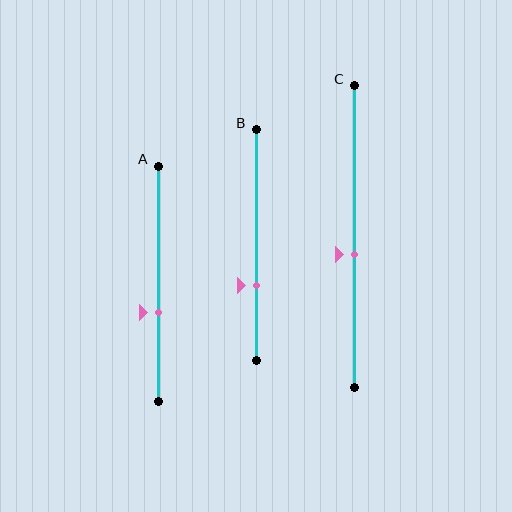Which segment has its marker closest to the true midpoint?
Segment C has its marker closest to the true midpoint.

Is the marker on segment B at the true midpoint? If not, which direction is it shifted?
No, the marker on segment B is shifted downward by about 18% of the segment length.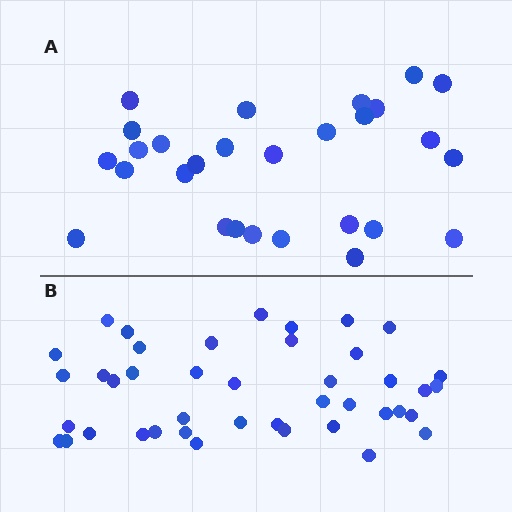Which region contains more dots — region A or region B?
Region B (the bottom region) has more dots.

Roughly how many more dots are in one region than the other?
Region B has approximately 15 more dots than region A.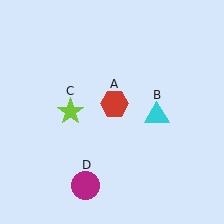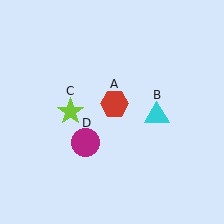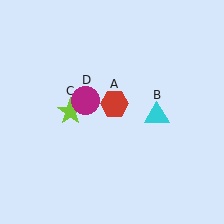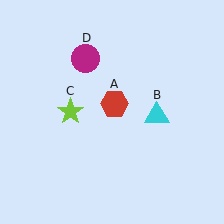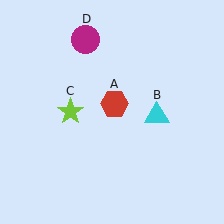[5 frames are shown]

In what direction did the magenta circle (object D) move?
The magenta circle (object D) moved up.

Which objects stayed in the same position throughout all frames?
Red hexagon (object A) and cyan triangle (object B) and lime star (object C) remained stationary.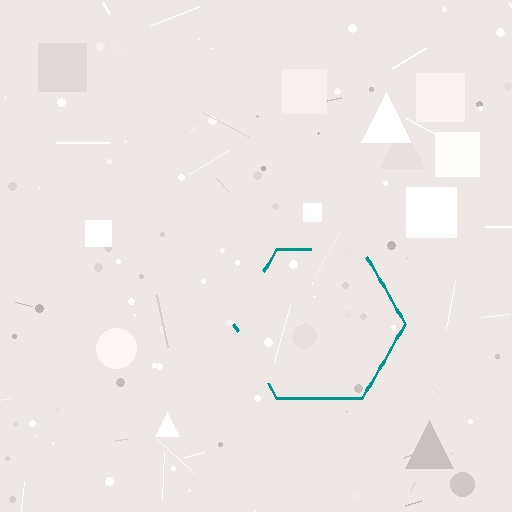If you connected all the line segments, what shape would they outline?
They would outline a hexagon.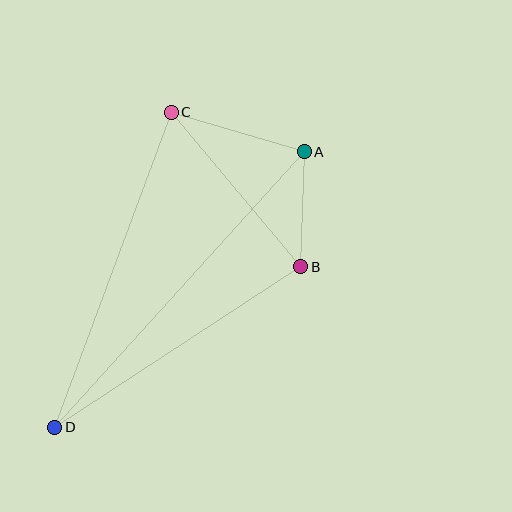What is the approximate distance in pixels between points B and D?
The distance between B and D is approximately 294 pixels.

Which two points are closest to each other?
Points A and B are closest to each other.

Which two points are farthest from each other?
Points A and D are farthest from each other.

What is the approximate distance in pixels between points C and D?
The distance between C and D is approximately 336 pixels.